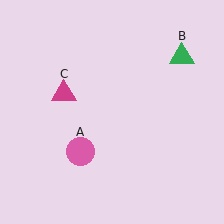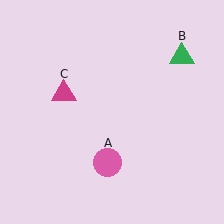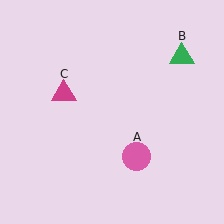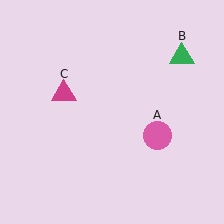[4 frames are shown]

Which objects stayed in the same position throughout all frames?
Green triangle (object B) and magenta triangle (object C) remained stationary.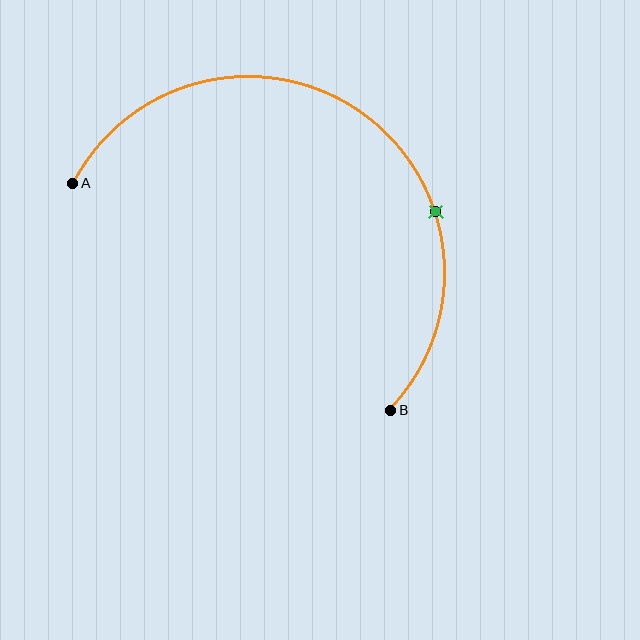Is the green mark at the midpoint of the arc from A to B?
No. The green mark lies on the arc but is closer to endpoint B. The arc midpoint would be at the point on the curve equidistant along the arc from both A and B.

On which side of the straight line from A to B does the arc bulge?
The arc bulges above and to the right of the straight line connecting A and B.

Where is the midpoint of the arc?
The arc midpoint is the point on the curve farthest from the straight line joining A and B. It sits above and to the right of that line.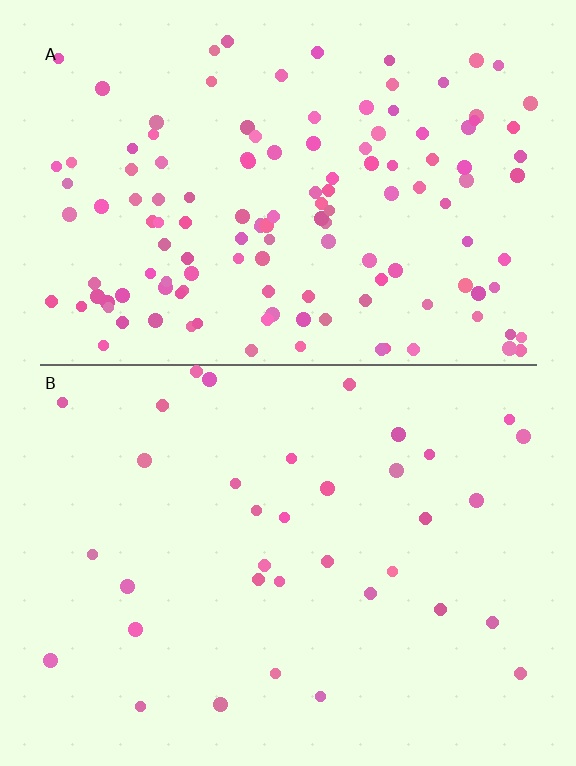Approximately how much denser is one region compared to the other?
Approximately 3.8× — region A over region B.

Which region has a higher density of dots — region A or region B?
A (the top).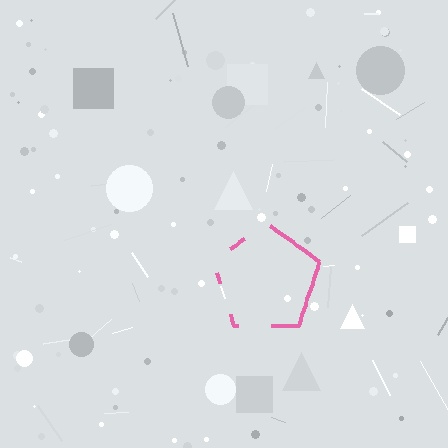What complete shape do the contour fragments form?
The contour fragments form a pentagon.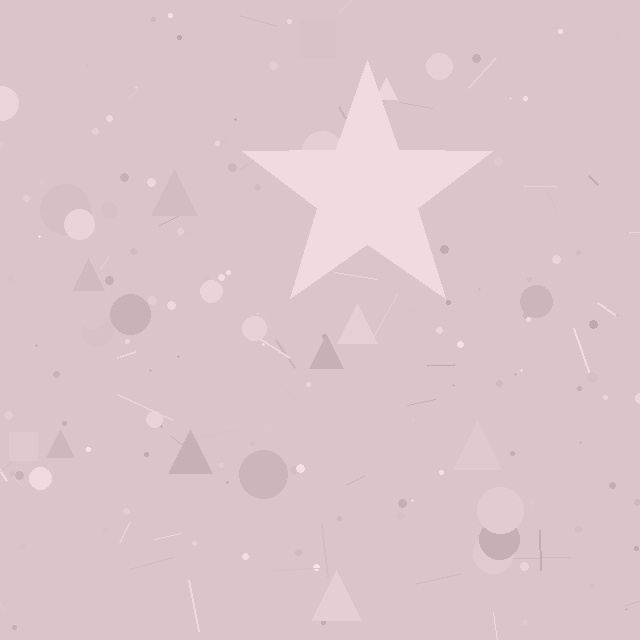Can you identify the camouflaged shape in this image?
The camouflaged shape is a star.